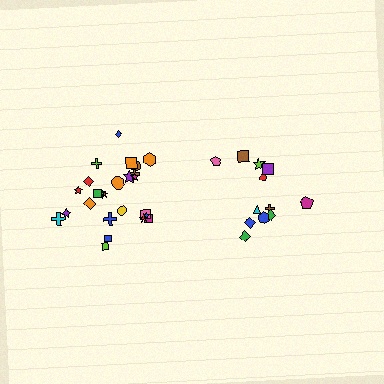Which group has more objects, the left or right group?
The left group.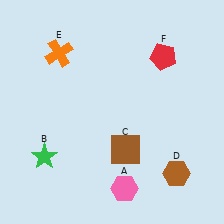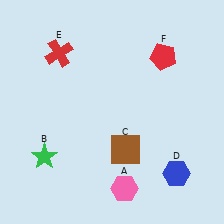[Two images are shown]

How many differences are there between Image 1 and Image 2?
There are 2 differences between the two images.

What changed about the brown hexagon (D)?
In Image 1, D is brown. In Image 2, it changed to blue.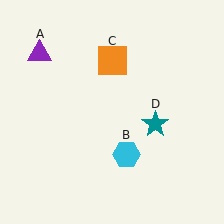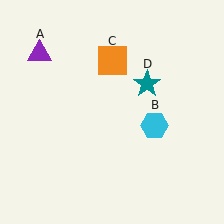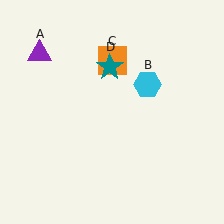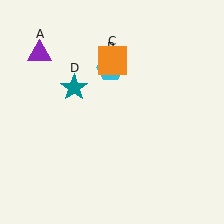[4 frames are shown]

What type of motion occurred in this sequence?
The cyan hexagon (object B), teal star (object D) rotated counterclockwise around the center of the scene.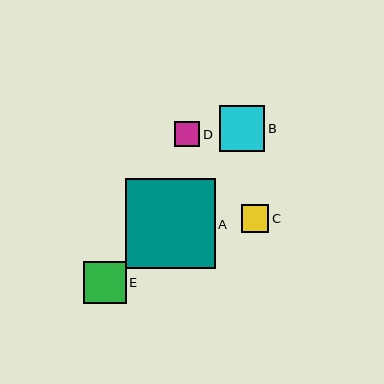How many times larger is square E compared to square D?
Square E is approximately 1.7 times the size of square D.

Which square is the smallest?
Square D is the smallest with a size of approximately 26 pixels.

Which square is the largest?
Square A is the largest with a size of approximately 90 pixels.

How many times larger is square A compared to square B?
Square A is approximately 2.0 times the size of square B.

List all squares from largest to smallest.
From largest to smallest: A, B, E, C, D.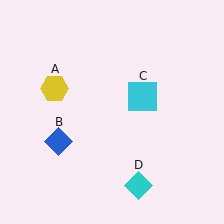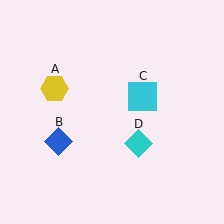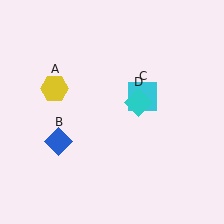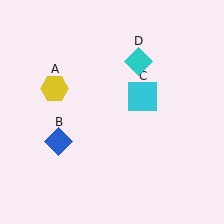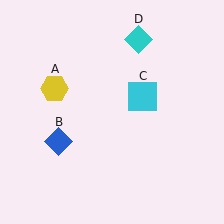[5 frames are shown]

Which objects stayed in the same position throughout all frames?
Yellow hexagon (object A) and blue diamond (object B) and cyan square (object C) remained stationary.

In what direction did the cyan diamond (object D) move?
The cyan diamond (object D) moved up.